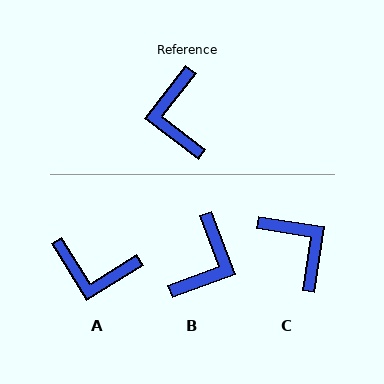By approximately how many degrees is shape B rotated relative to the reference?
Approximately 148 degrees counter-clockwise.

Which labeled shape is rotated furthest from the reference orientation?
C, about 151 degrees away.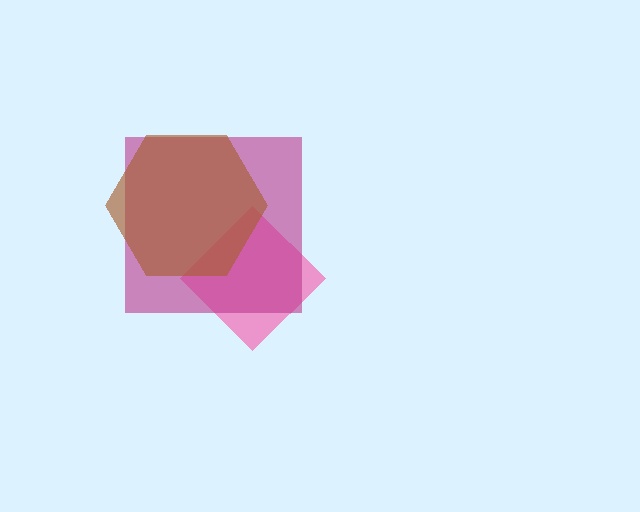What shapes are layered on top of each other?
The layered shapes are: a pink diamond, a magenta square, a brown hexagon.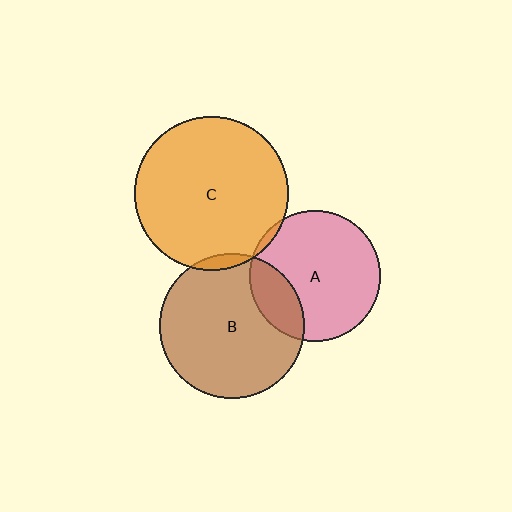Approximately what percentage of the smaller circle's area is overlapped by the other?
Approximately 20%.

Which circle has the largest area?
Circle C (orange).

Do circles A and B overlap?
Yes.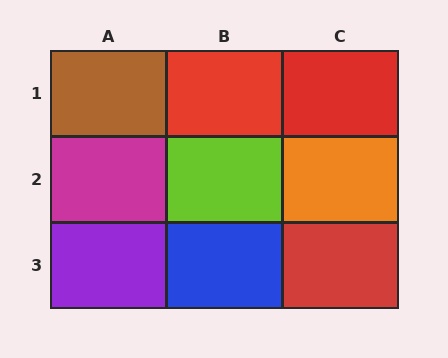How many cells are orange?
1 cell is orange.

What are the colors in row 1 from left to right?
Brown, red, red.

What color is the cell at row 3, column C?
Red.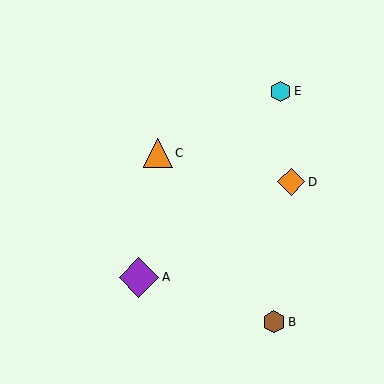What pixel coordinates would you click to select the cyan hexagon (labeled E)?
Click at (281, 91) to select the cyan hexagon E.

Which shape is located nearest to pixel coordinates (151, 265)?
The purple diamond (labeled A) at (139, 277) is nearest to that location.